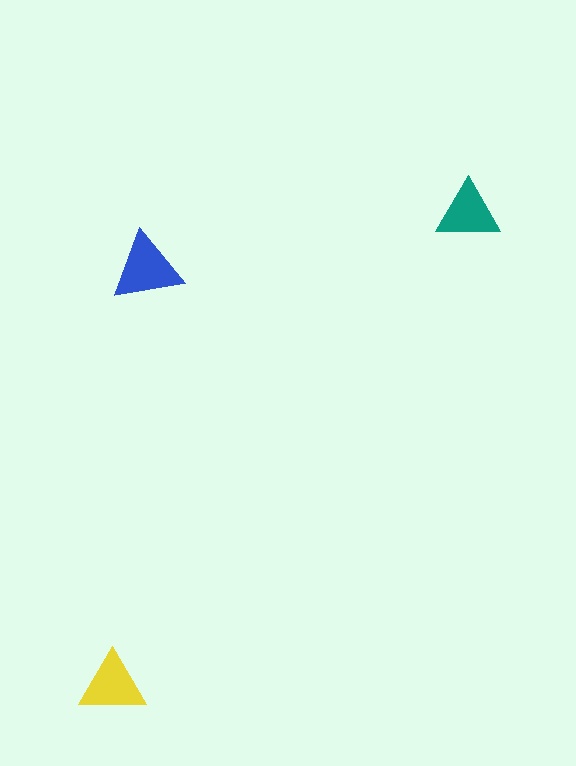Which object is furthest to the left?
The yellow triangle is leftmost.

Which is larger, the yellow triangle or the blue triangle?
The blue one.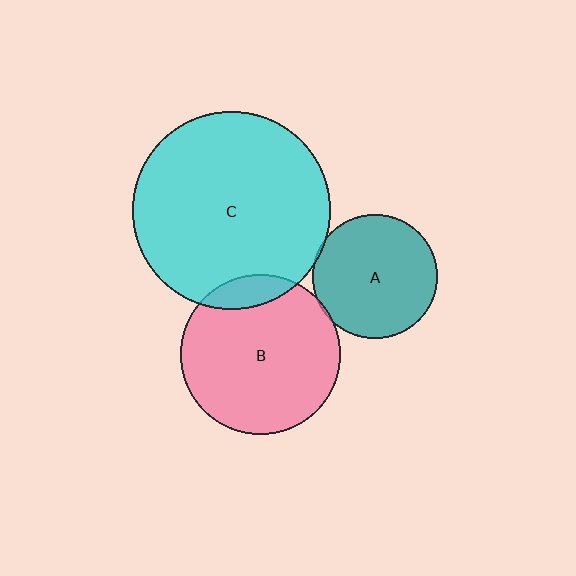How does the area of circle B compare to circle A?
Approximately 1.6 times.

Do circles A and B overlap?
Yes.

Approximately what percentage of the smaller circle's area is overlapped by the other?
Approximately 5%.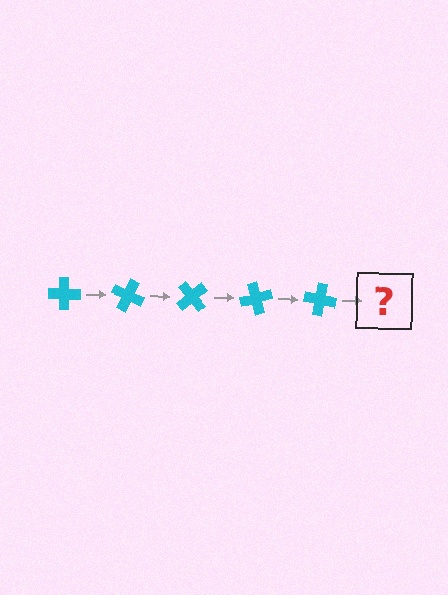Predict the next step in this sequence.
The next step is a cyan cross rotated 125 degrees.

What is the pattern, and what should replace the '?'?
The pattern is that the cross rotates 25 degrees each step. The '?' should be a cyan cross rotated 125 degrees.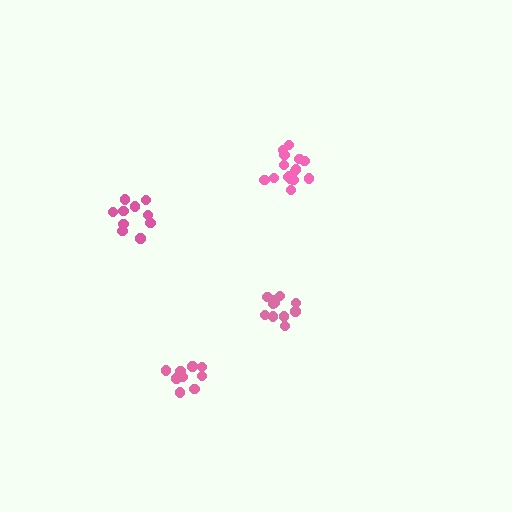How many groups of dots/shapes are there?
There are 4 groups.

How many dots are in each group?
Group 1: 16 dots, Group 2: 10 dots, Group 3: 10 dots, Group 4: 12 dots (48 total).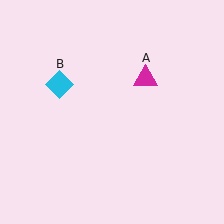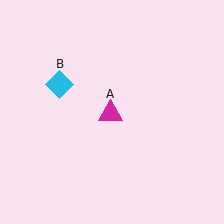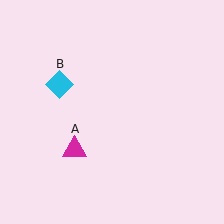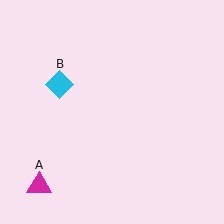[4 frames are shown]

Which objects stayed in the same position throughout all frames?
Cyan diamond (object B) remained stationary.